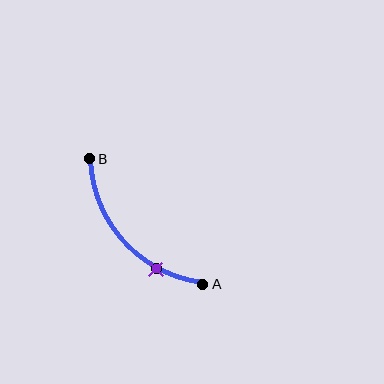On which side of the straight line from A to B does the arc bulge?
The arc bulges below and to the left of the straight line connecting A and B.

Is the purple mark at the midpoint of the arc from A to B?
No. The purple mark lies on the arc but is closer to endpoint A. The arc midpoint would be at the point on the curve equidistant along the arc from both A and B.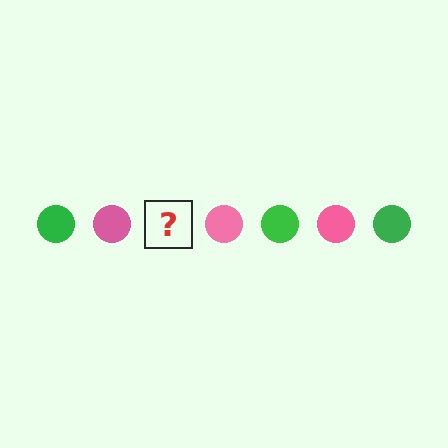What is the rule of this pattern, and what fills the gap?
The rule is that the pattern cycles through green, pink circles. The gap should be filled with a green circle.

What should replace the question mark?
The question mark should be replaced with a green circle.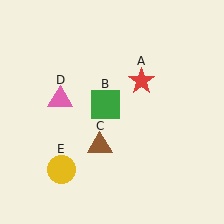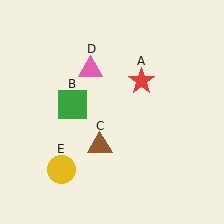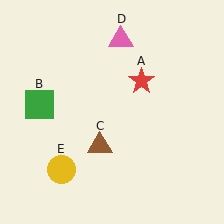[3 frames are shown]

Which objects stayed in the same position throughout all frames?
Red star (object A) and brown triangle (object C) and yellow circle (object E) remained stationary.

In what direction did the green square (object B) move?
The green square (object B) moved left.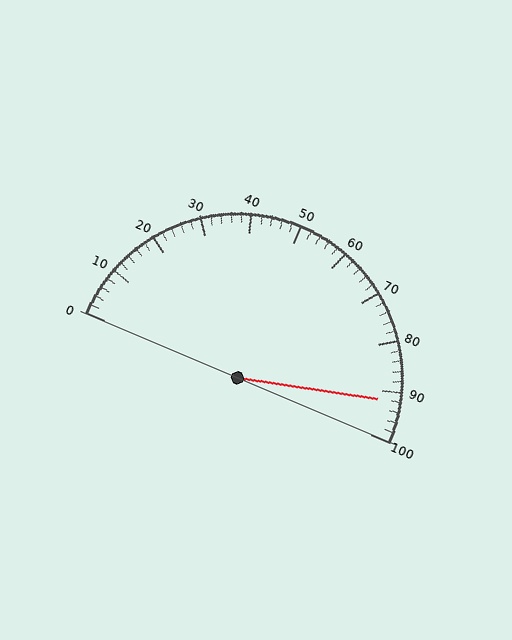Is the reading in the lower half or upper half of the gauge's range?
The reading is in the upper half of the range (0 to 100).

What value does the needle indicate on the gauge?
The needle indicates approximately 92.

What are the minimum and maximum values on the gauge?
The gauge ranges from 0 to 100.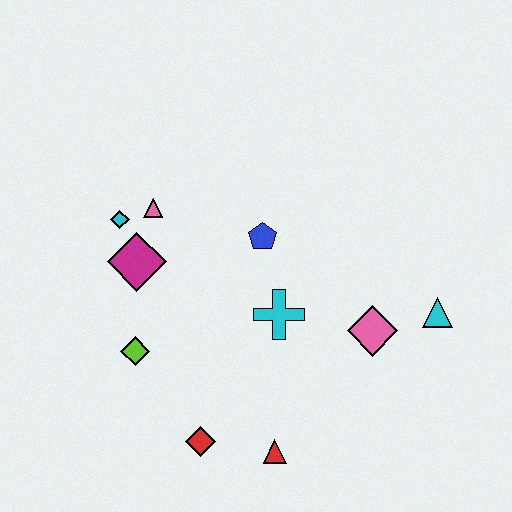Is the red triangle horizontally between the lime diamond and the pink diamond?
Yes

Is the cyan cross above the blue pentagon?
No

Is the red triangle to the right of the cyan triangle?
No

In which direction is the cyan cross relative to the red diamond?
The cyan cross is above the red diamond.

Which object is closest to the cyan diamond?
The pink triangle is closest to the cyan diamond.